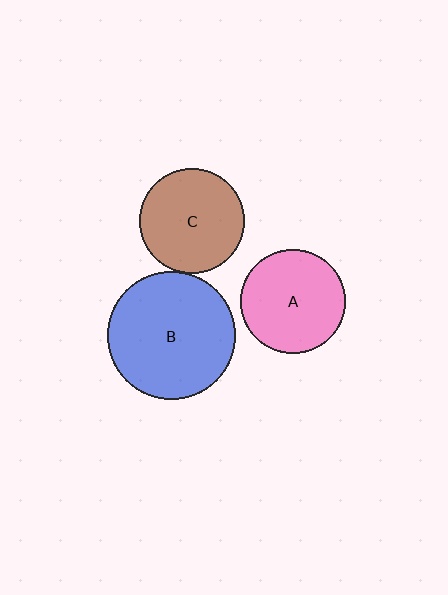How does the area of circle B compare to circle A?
Approximately 1.5 times.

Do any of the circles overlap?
No, none of the circles overlap.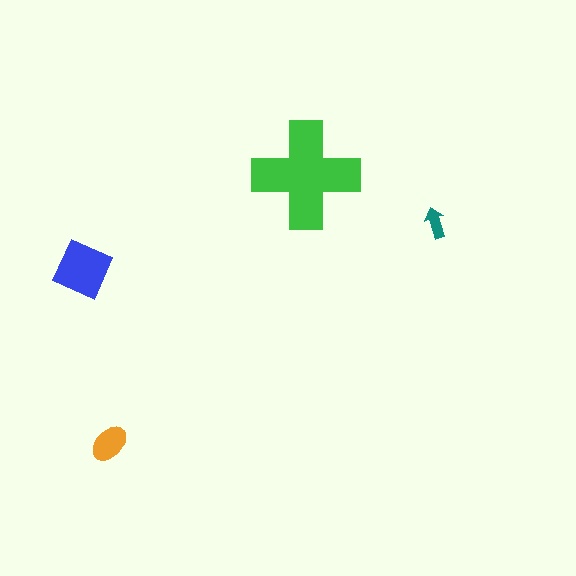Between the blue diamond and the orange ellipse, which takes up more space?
The blue diamond.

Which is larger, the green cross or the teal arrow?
The green cross.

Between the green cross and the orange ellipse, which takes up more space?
The green cross.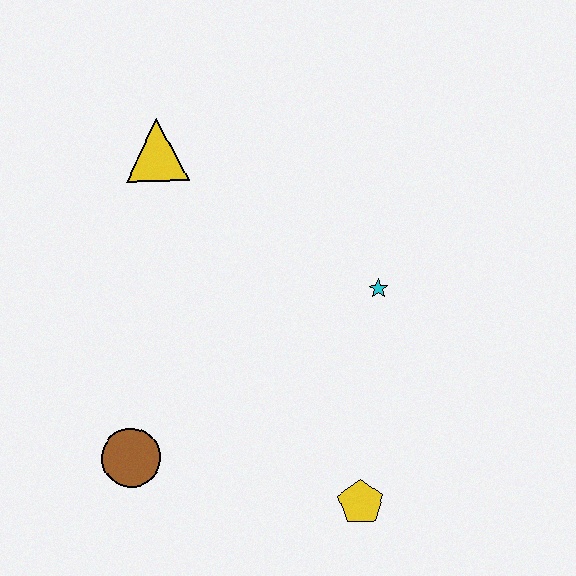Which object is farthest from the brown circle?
The yellow triangle is farthest from the brown circle.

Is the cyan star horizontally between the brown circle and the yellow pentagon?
No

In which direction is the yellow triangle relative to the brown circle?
The yellow triangle is above the brown circle.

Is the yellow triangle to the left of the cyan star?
Yes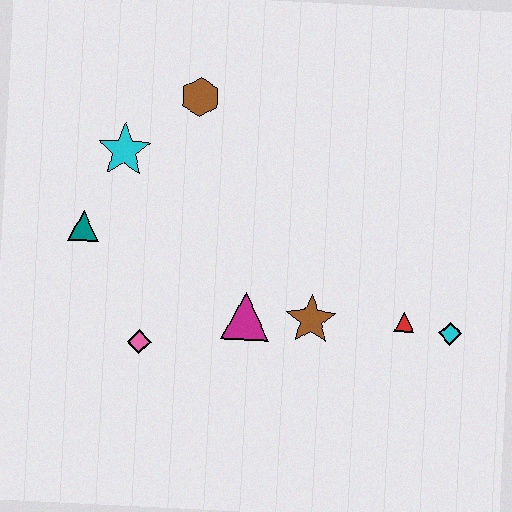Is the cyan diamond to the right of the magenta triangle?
Yes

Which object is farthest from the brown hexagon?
The cyan diamond is farthest from the brown hexagon.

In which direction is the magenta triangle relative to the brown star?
The magenta triangle is to the left of the brown star.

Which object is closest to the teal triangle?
The cyan star is closest to the teal triangle.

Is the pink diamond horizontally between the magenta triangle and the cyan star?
Yes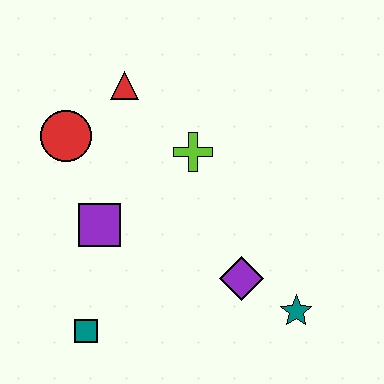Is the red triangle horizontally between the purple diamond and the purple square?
Yes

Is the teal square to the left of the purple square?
Yes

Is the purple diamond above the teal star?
Yes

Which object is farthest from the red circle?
The teal star is farthest from the red circle.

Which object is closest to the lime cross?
The red triangle is closest to the lime cross.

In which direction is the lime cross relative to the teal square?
The lime cross is above the teal square.